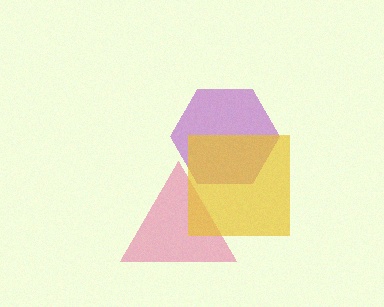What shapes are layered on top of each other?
The layered shapes are: a pink triangle, a purple hexagon, a yellow square.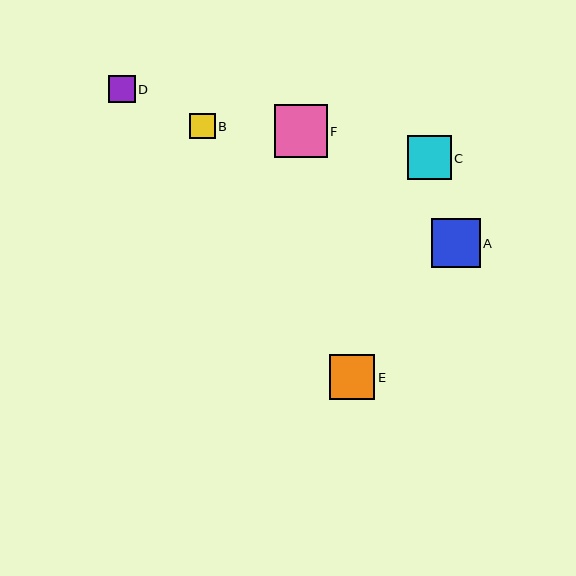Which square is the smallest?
Square B is the smallest with a size of approximately 26 pixels.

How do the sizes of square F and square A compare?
Square F and square A are approximately the same size.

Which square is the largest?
Square F is the largest with a size of approximately 52 pixels.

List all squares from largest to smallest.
From largest to smallest: F, A, E, C, D, B.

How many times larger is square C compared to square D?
Square C is approximately 1.6 times the size of square D.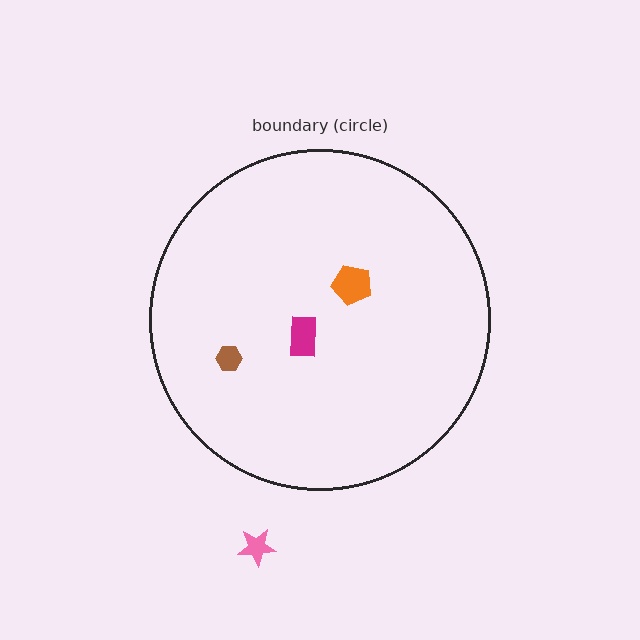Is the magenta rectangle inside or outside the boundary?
Inside.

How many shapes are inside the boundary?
3 inside, 1 outside.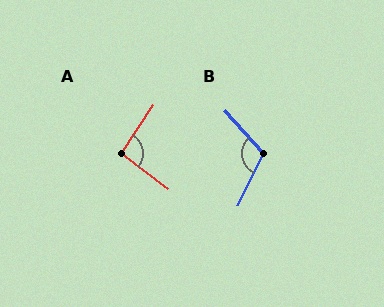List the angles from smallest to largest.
A (94°), B (112°).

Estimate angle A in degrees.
Approximately 94 degrees.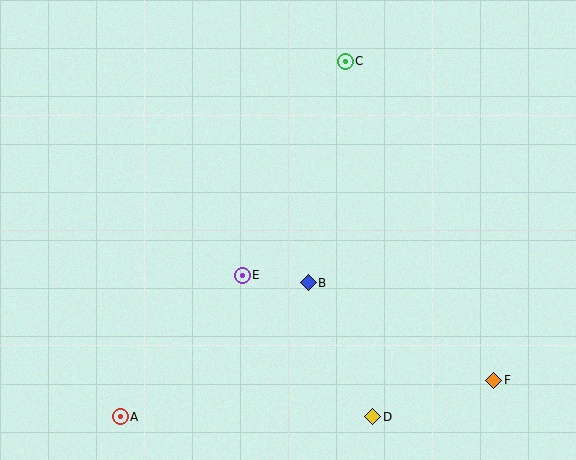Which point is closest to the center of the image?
Point B at (308, 283) is closest to the center.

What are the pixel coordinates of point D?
Point D is at (372, 417).